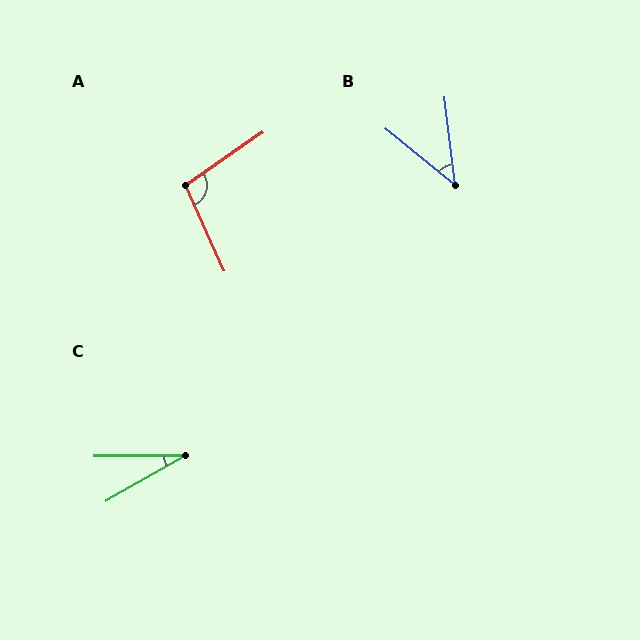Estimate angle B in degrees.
Approximately 44 degrees.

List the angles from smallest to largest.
C (30°), B (44°), A (101°).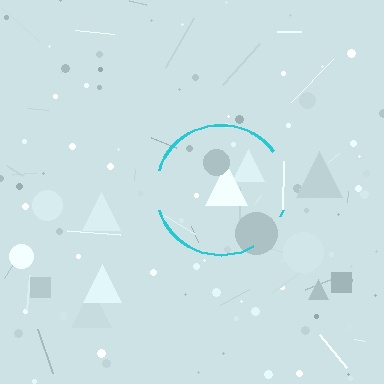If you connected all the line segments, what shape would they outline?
They would outline a circle.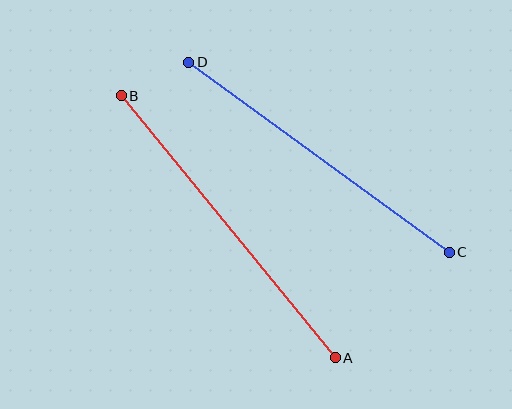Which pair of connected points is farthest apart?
Points A and B are farthest apart.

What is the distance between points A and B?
The distance is approximately 338 pixels.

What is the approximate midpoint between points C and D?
The midpoint is at approximately (319, 157) pixels.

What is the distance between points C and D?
The distance is approximately 322 pixels.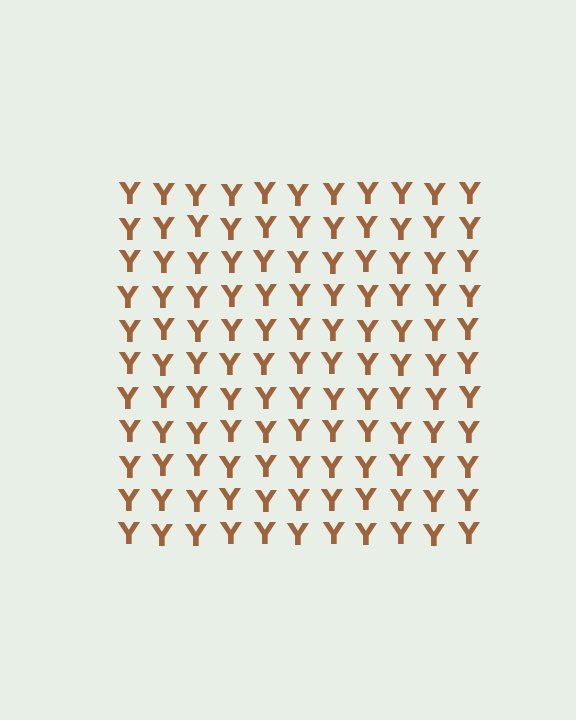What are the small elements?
The small elements are letter Y's.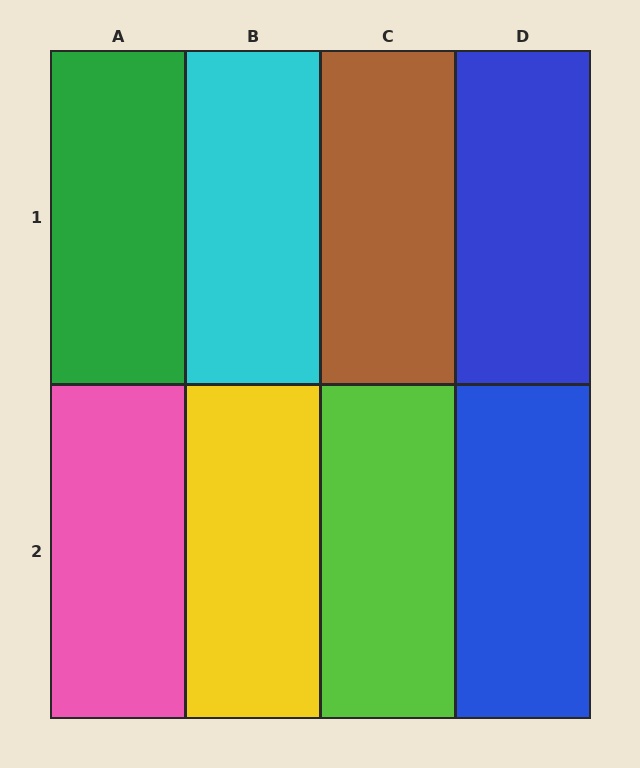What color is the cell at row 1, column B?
Cyan.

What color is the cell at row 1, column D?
Blue.